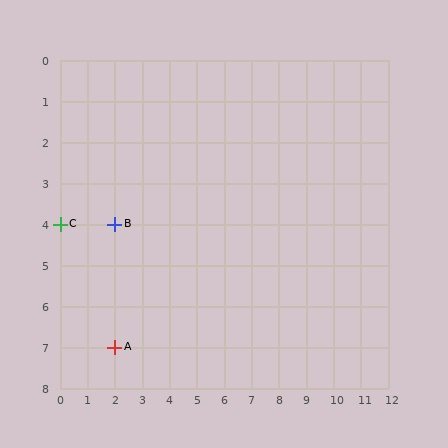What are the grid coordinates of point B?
Point B is at grid coordinates (2, 4).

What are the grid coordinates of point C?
Point C is at grid coordinates (0, 4).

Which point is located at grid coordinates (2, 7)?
Point A is at (2, 7).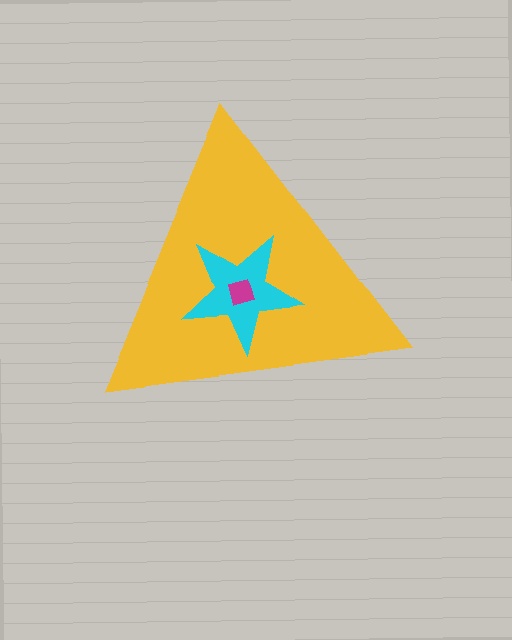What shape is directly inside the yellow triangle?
The cyan star.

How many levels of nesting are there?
3.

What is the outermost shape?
The yellow triangle.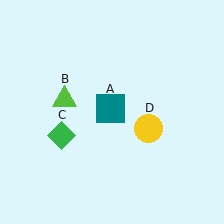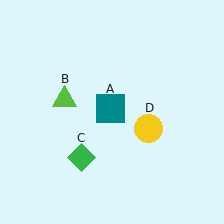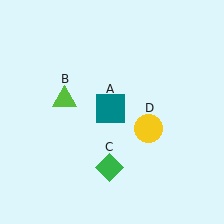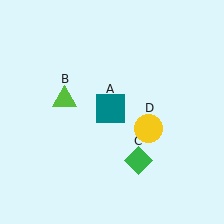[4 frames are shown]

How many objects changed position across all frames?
1 object changed position: green diamond (object C).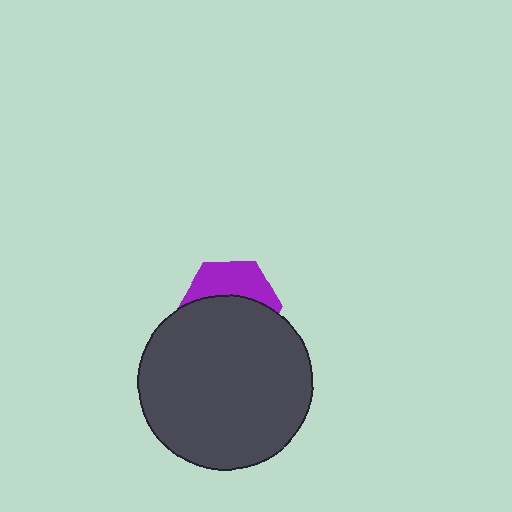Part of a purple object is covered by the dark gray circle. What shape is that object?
It is a hexagon.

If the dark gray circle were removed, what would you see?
You would see the complete purple hexagon.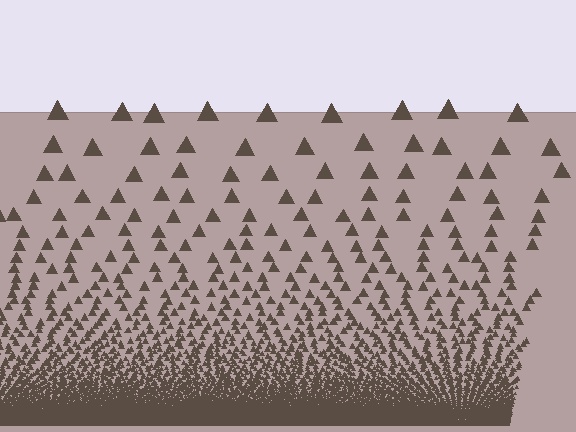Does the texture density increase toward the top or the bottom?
Density increases toward the bottom.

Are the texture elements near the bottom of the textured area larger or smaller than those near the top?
Smaller. The gradient is inverted — elements near the bottom are smaller and denser.